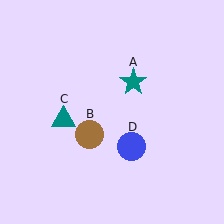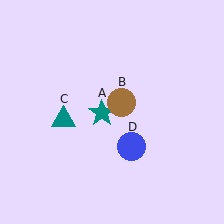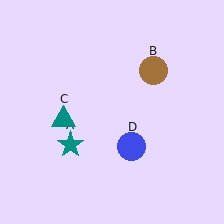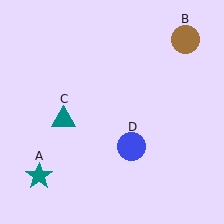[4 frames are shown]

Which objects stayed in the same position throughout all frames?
Teal triangle (object C) and blue circle (object D) remained stationary.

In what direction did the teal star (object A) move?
The teal star (object A) moved down and to the left.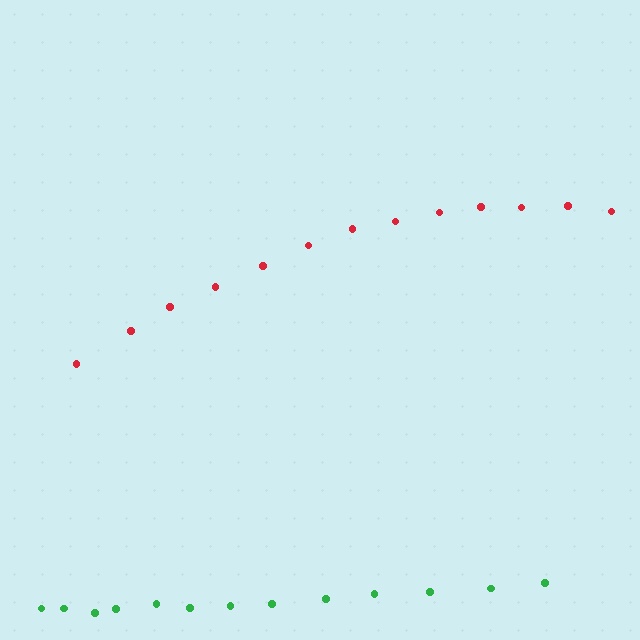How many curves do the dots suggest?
There are 2 distinct paths.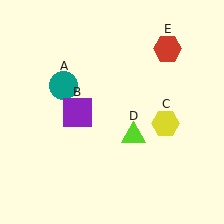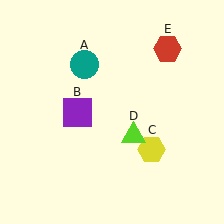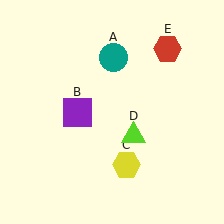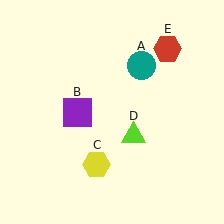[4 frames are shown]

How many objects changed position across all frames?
2 objects changed position: teal circle (object A), yellow hexagon (object C).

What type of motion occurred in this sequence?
The teal circle (object A), yellow hexagon (object C) rotated clockwise around the center of the scene.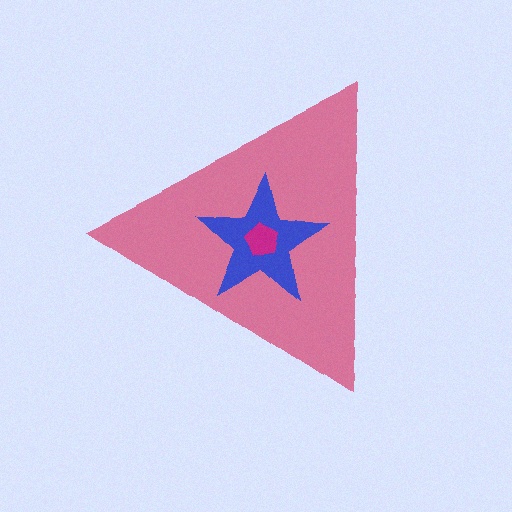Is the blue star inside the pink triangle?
Yes.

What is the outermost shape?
The pink triangle.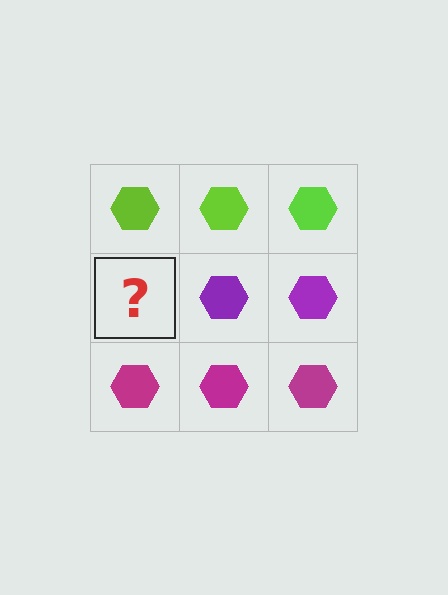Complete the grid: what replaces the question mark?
The question mark should be replaced with a purple hexagon.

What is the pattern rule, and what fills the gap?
The rule is that each row has a consistent color. The gap should be filled with a purple hexagon.